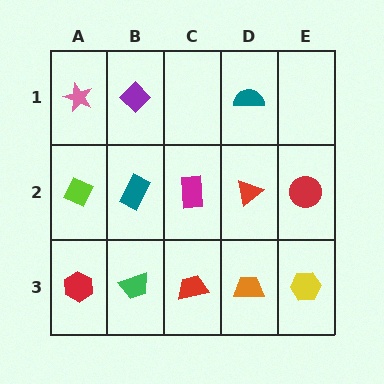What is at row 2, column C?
A magenta rectangle.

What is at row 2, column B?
A teal rectangle.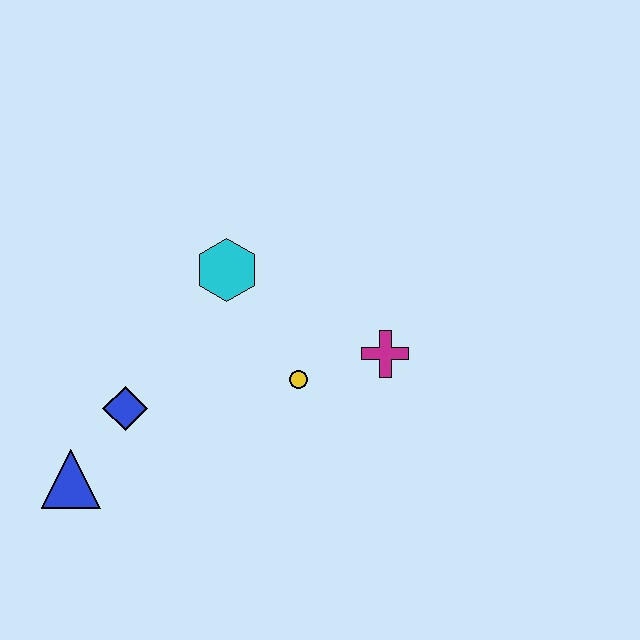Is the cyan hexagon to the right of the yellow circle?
No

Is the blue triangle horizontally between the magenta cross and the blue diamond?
No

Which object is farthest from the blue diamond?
The magenta cross is farthest from the blue diamond.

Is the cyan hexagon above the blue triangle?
Yes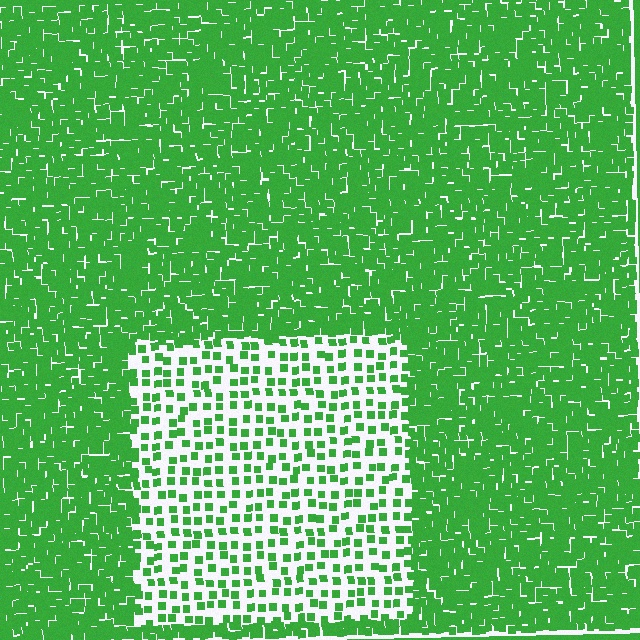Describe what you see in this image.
The image contains small green elements arranged at two different densities. A rectangle-shaped region is visible where the elements are less densely packed than the surrounding area.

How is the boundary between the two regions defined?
The boundary is defined by a change in element density (approximately 3.0x ratio). All elements are the same color, size, and shape.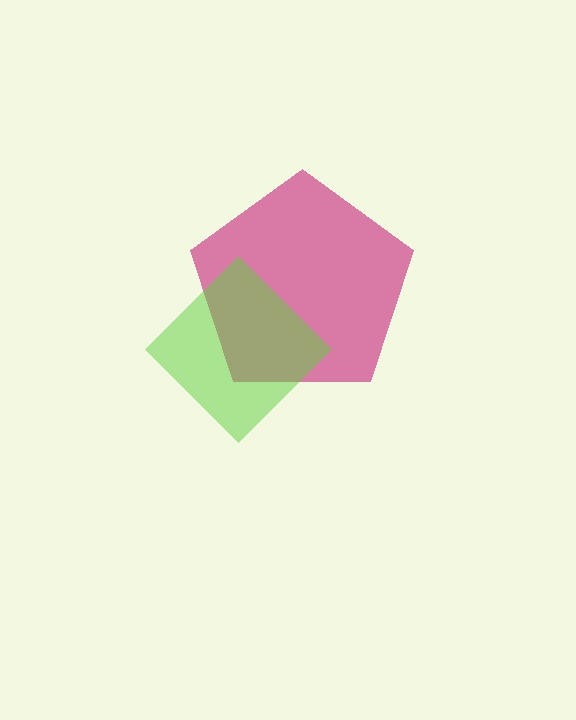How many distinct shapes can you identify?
There are 2 distinct shapes: a magenta pentagon, a lime diamond.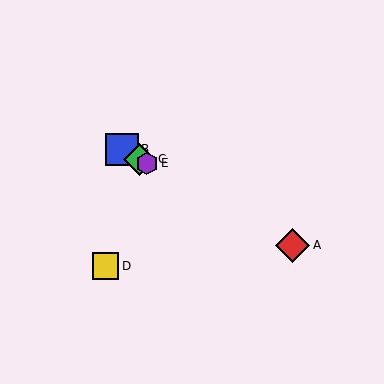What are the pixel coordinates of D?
Object D is at (106, 266).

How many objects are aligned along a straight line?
4 objects (A, B, C, E) are aligned along a straight line.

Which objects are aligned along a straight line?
Objects A, B, C, E are aligned along a straight line.